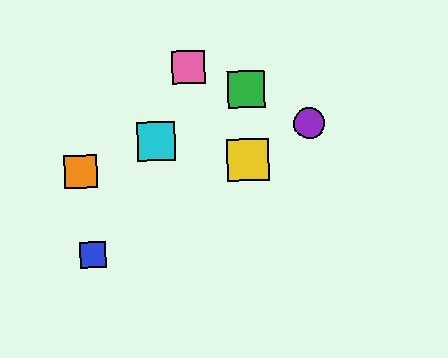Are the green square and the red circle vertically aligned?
Yes, both are at x≈246.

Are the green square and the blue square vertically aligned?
No, the green square is at x≈246 and the blue square is at x≈93.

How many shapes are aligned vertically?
3 shapes (the red circle, the green square, the yellow square) are aligned vertically.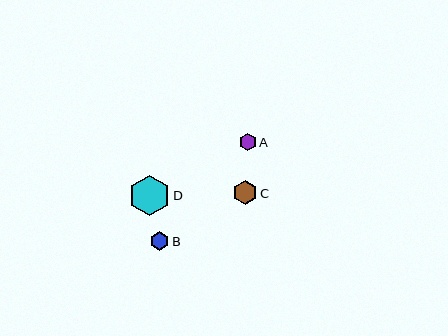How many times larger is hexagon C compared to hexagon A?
Hexagon C is approximately 1.4 times the size of hexagon A.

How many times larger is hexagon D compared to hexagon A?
Hexagon D is approximately 2.4 times the size of hexagon A.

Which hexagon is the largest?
Hexagon D is the largest with a size of approximately 41 pixels.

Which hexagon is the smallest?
Hexagon A is the smallest with a size of approximately 17 pixels.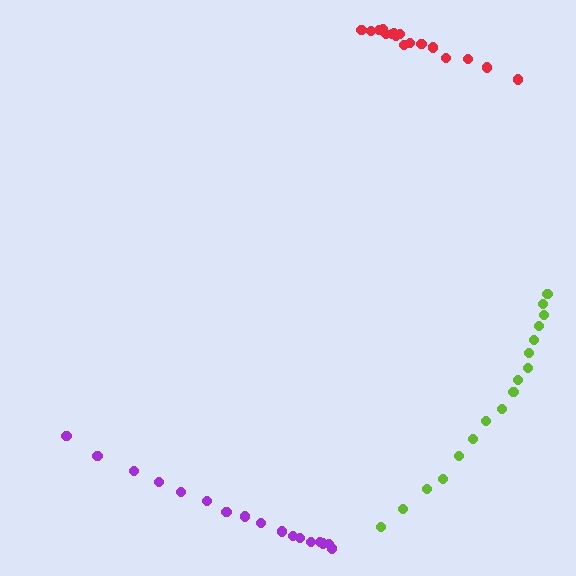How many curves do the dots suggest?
There are 3 distinct paths.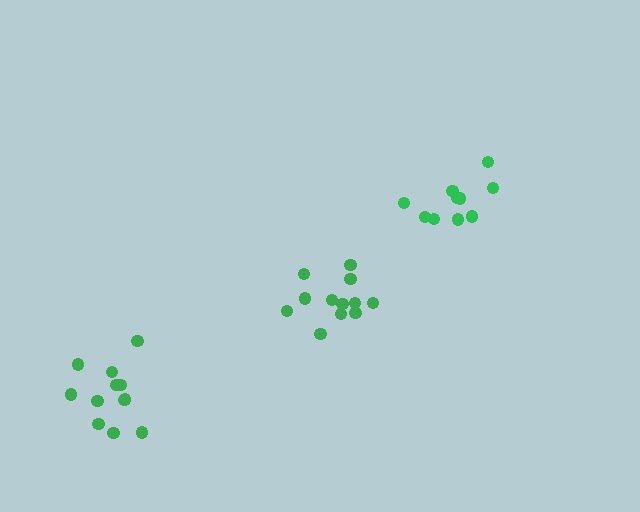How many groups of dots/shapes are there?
There are 3 groups.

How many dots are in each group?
Group 1: 12 dots, Group 2: 10 dots, Group 3: 12 dots (34 total).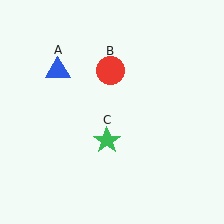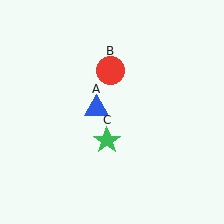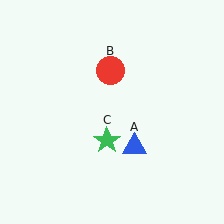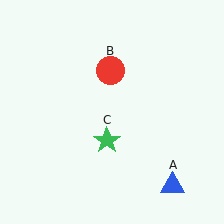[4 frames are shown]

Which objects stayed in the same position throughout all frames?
Red circle (object B) and green star (object C) remained stationary.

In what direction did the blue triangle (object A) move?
The blue triangle (object A) moved down and to the right.